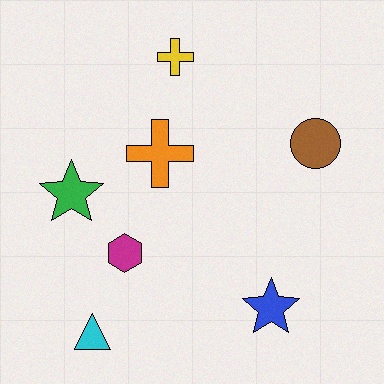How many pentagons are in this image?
There are no pentagons.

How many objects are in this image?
There are 7 objects.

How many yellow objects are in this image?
There is 1 yellow object.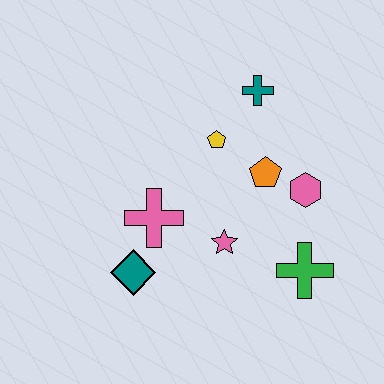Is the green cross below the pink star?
Yes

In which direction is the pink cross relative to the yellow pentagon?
The pink cross is below the yellow pentagon.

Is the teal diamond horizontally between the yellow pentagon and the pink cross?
No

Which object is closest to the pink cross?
The teal diamond is closest to the pink cross.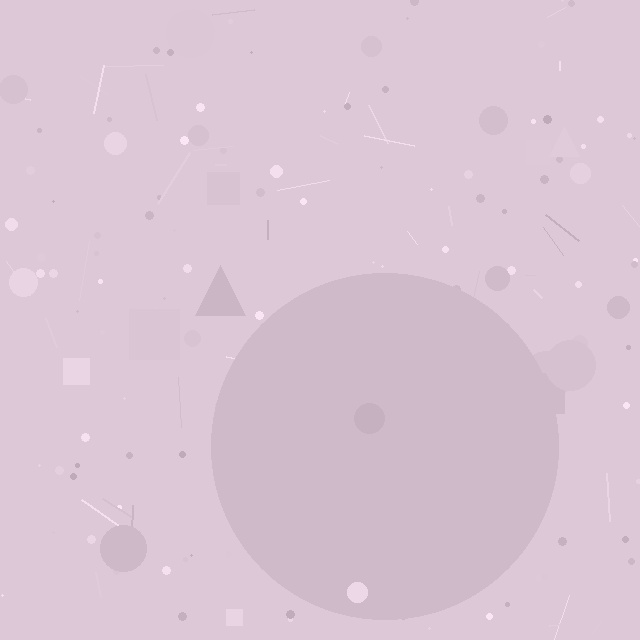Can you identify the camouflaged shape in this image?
The camouflaged shape is a circle.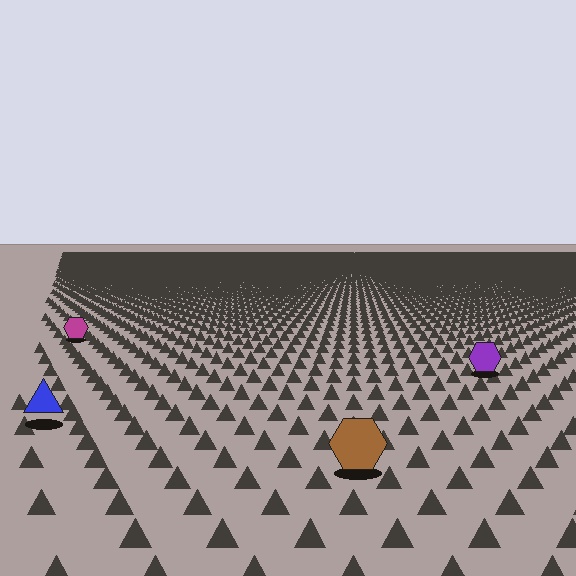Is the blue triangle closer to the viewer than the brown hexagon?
No. The brown hexagon is closer — you can tell from the texture gradient: the ground texture is coarser near it.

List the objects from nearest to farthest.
From nearest to farthest: the brown hexagon, the blue triangle, the purple hexagon, the magenta hexagon.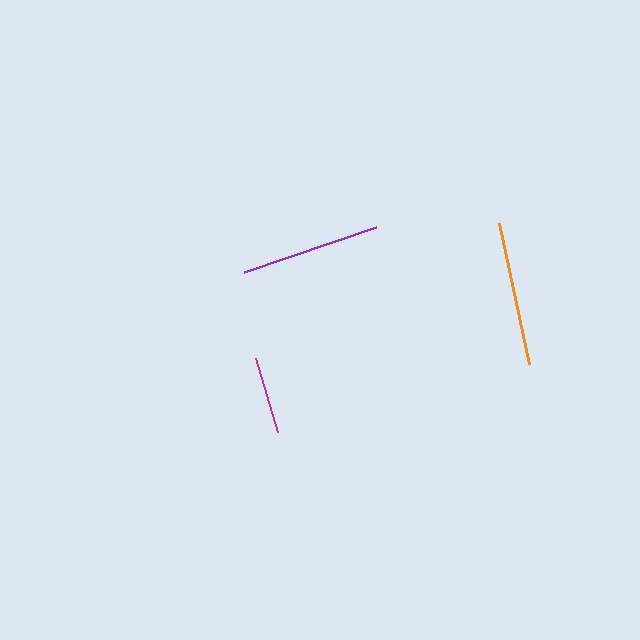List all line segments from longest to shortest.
From longest to shortest: orange, purple, magenta.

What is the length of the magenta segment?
The magenta segment is approximately 77 pixels long.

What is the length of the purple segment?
The purple segment is approximately 139 pixels long.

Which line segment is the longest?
The orange line is the longest at approximately 144 pixels.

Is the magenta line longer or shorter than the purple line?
The purple line is longer than the magenta line.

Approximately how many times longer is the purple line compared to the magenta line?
The purple line is approximately 1.8 times the length of the magenta line.